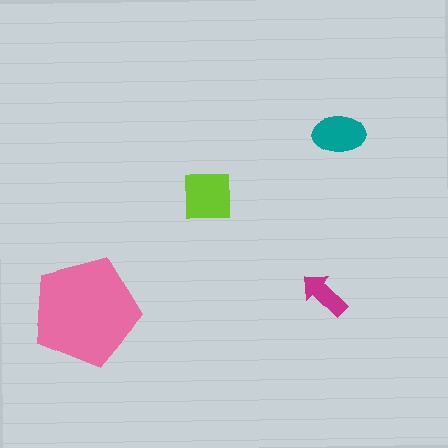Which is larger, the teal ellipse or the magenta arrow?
The teal ellipse.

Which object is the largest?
The pink pentagon.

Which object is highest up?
The teal ellipse is topmost.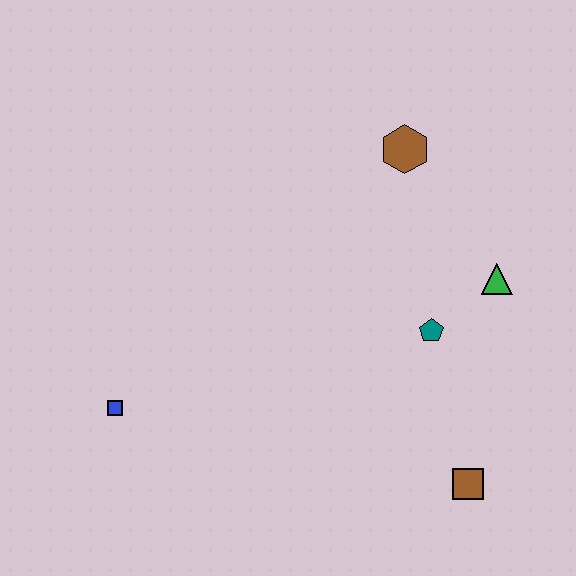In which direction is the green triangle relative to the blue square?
The green triangle is to the right of the blue square.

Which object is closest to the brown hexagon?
The green triangle is closest to the brown hexagon.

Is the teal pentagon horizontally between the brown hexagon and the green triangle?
Yes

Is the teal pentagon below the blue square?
No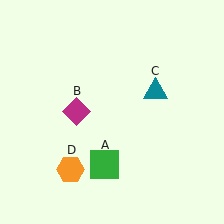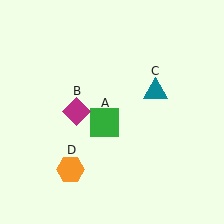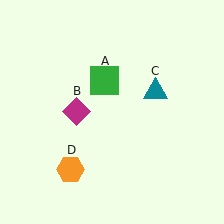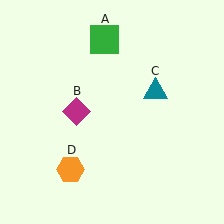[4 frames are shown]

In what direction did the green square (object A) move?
The green square (object A) moved up.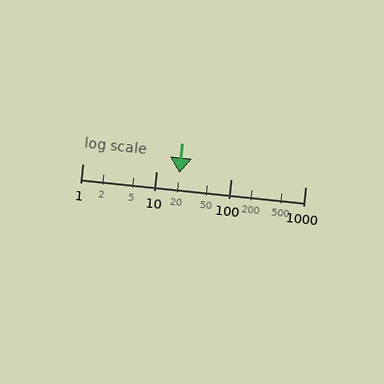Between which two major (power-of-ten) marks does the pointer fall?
The pointer is between 10 and 100.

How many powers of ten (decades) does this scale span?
The scale spans 3 decades, from 1 to 1000.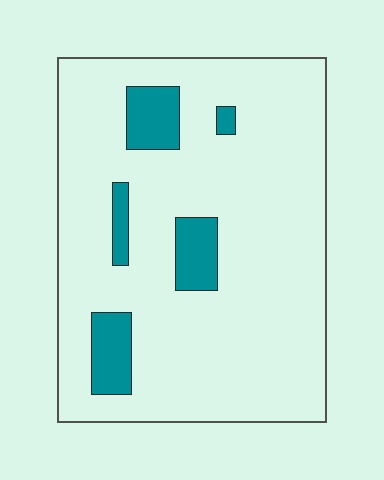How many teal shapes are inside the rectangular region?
5.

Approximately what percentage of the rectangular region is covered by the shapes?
Approximately 10%.